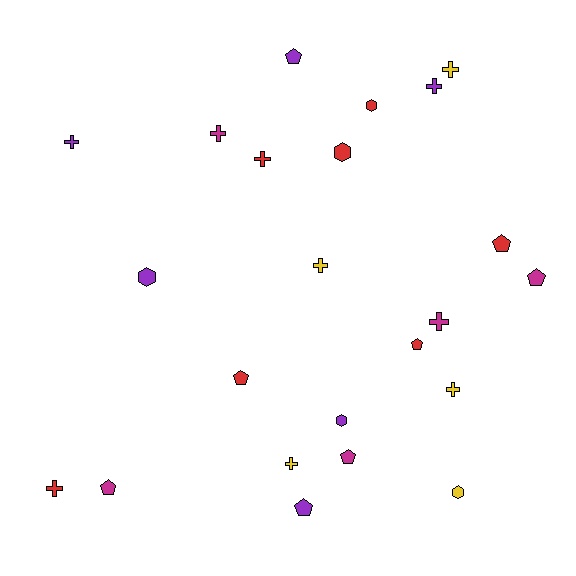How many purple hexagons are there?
There are 2 purple hexagons.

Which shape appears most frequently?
Cross, with 10 objects.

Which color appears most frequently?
Red, with 7 objects.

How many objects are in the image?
There are 23 objects.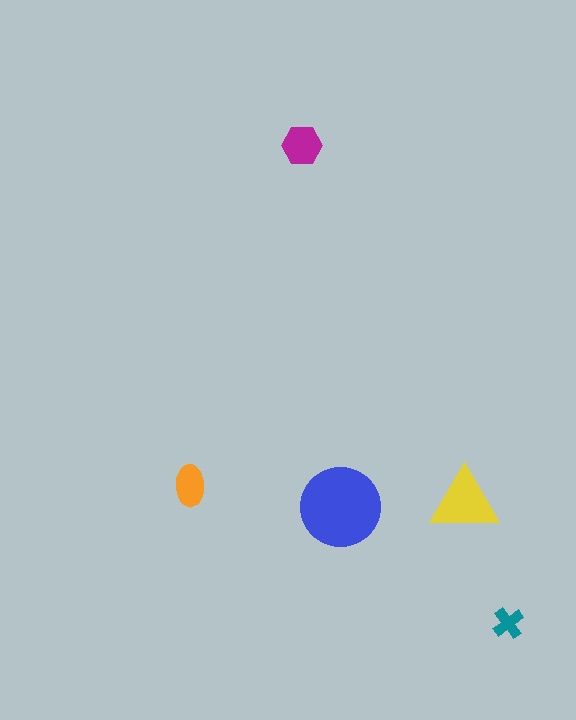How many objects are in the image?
There are 5 objects in the image.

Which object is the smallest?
The teal cross.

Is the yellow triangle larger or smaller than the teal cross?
Larger.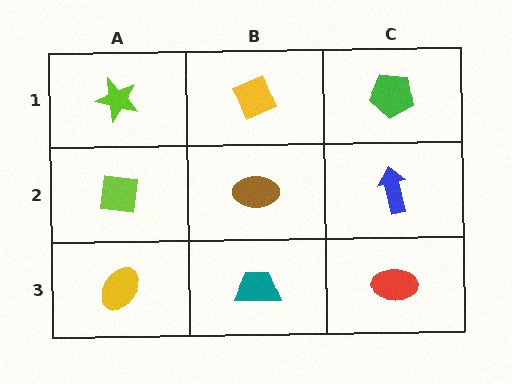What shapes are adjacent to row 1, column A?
A lime square (row 2, column A), a yellow diamond (row 1, column B).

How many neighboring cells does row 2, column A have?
3.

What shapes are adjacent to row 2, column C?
A green pentagon (row 1, column C), a red ellipse (row 3, column C), a brown ellipse (row 2, column B).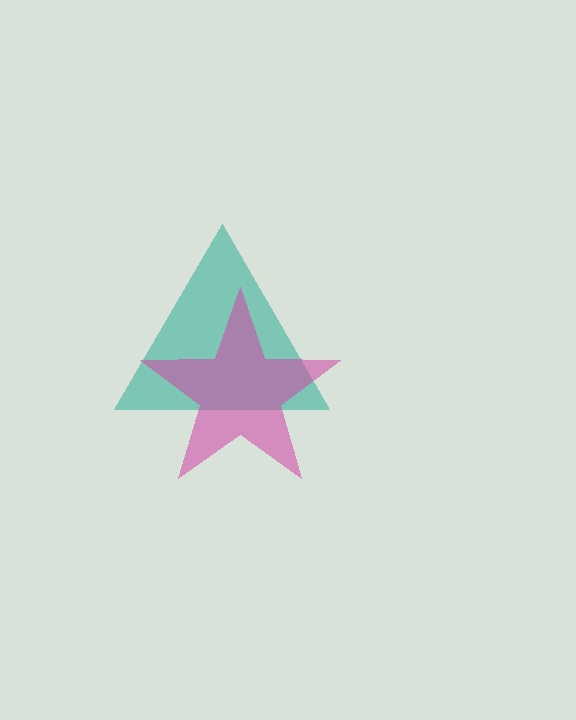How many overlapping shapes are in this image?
There are 2 overlapping shapes in the image.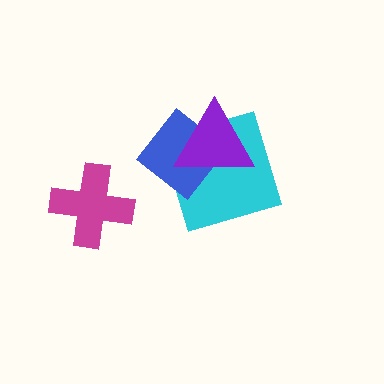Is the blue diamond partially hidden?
Yes, it is partially covered by another shape.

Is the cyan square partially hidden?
Yes, it is partially covered by another shape.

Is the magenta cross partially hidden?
No, no other shape covers it.